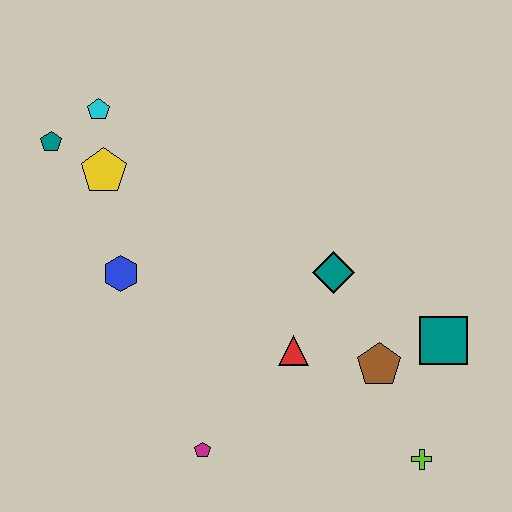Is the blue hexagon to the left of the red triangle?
Yes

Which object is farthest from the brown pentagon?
The teal pentagon is farthest from the brown pentagon.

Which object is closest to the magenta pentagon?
The red triangle is closest to the magenta pentagon.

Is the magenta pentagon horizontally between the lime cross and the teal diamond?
No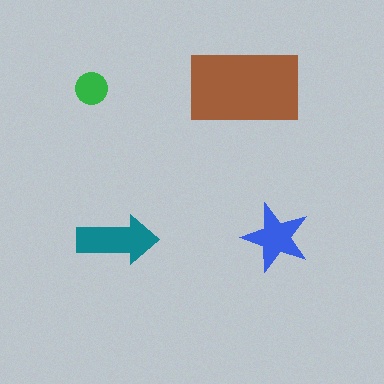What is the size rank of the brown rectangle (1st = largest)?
1st.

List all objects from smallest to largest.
The green circle, the blue star, the teal arrow, the brown rectangle.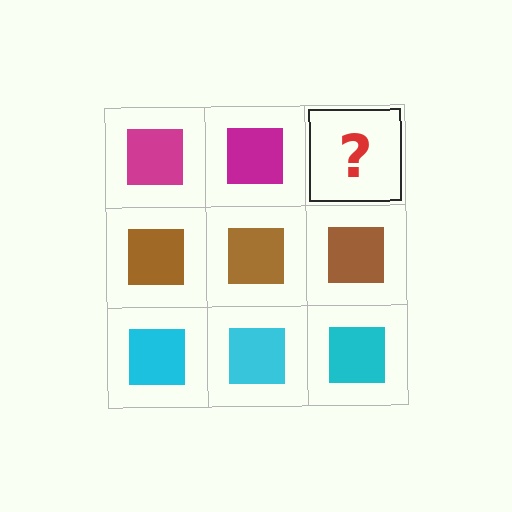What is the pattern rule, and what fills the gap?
The rule is that each row has a consistent color. The gap should be filled with a magenta square.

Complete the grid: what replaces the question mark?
The question mark should be replaced with a magenta square.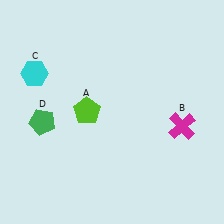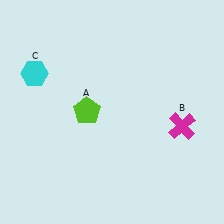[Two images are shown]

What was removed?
The green pentagon (D) was removed in Image 2.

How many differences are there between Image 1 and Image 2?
There is 1 difference between the two images.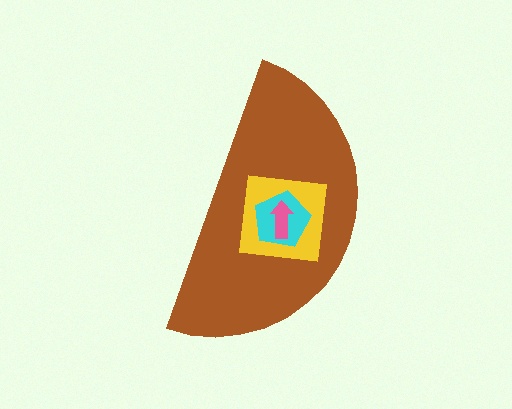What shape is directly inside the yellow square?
The cyan pentagon.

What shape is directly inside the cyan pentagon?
The pink arrow.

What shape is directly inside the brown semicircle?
The yellow square.